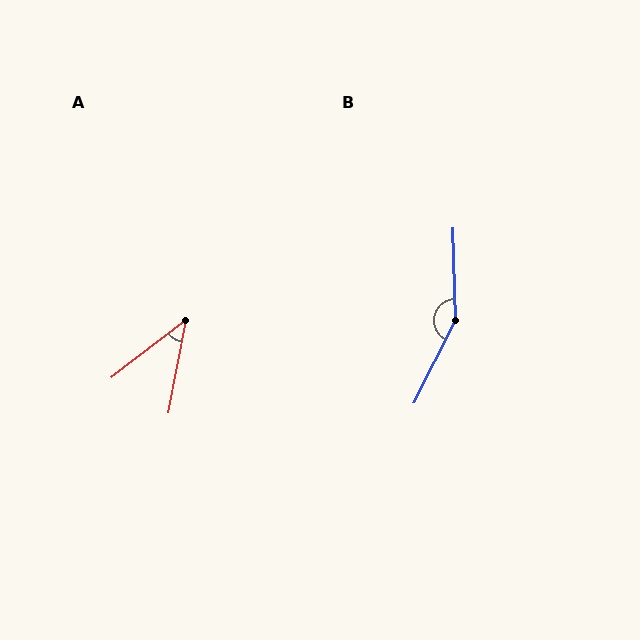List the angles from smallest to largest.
A (42°), B (152°).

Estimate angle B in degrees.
Approximately 152 degrees.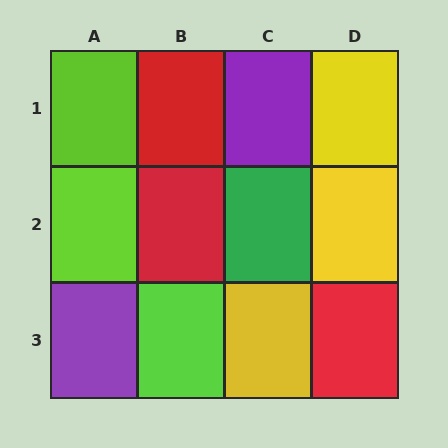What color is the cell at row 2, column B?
Red.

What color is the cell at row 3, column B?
Lime.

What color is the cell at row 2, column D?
Yellow.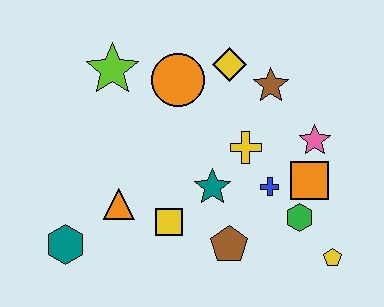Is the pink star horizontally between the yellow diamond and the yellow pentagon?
Yes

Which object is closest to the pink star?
The orange square is closest to the pink star.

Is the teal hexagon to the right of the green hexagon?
No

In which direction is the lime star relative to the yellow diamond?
The lime star is to the left of the yellow diamond.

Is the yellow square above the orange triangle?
No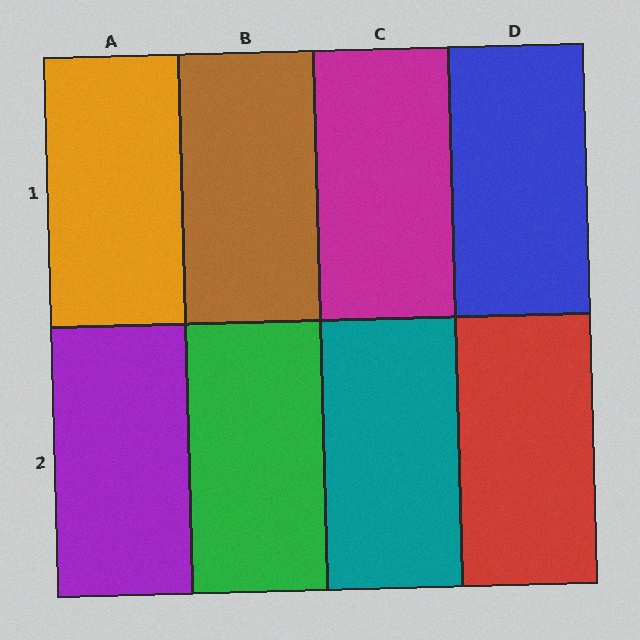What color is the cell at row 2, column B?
Green.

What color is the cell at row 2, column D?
Red.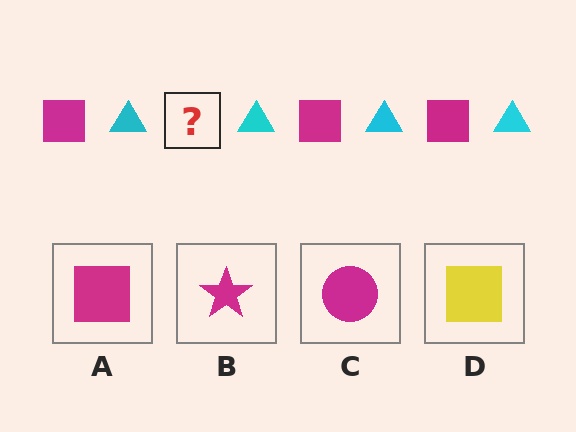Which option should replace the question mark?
Option A.